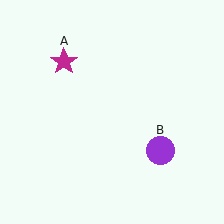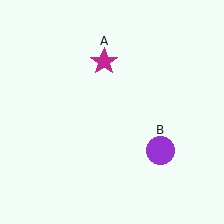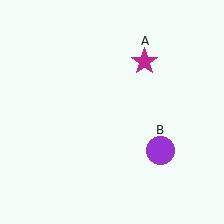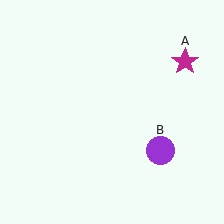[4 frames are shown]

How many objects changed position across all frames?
1 object changed position: magenta star (object A).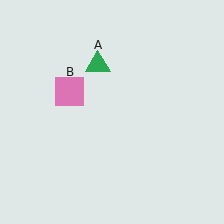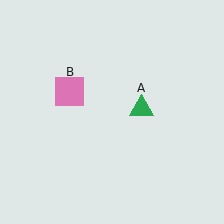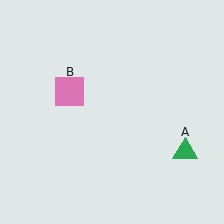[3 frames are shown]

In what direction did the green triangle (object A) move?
The green triangle (object A) moved down and to the right.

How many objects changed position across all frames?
1 object changed position: green triangle (object A).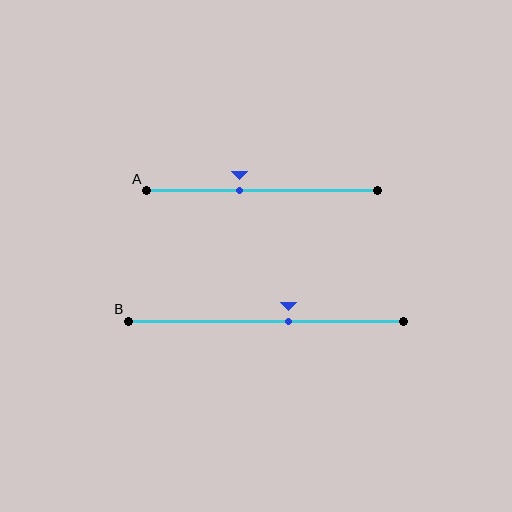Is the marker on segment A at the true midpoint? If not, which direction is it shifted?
No, the marker on segment A is shifted to the left by about 10% of the segment length.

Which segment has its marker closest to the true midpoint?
Segment B has its marker closest to the true midpoint.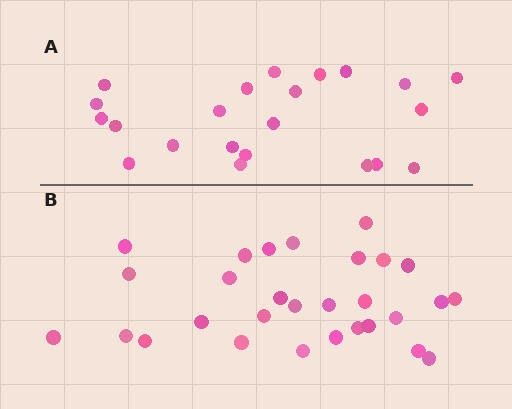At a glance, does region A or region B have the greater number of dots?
Region B (the bottom region) has more dots.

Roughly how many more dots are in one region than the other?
Region B has roughly 8 or so more dots than region A.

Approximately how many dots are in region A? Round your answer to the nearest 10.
About 20 dots. (The exact count is 22, which rounds to 20.)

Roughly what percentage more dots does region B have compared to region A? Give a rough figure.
About 30% more.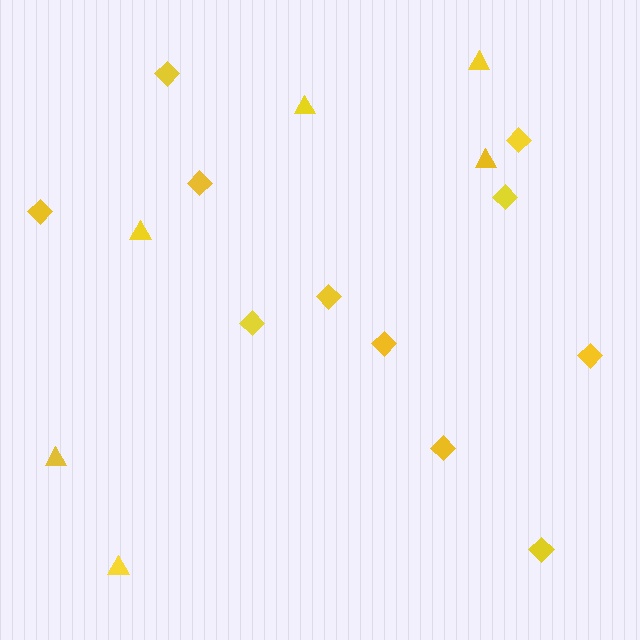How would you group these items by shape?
There are 2 groups: one group of diamonds (11) and one group of triangles (6).